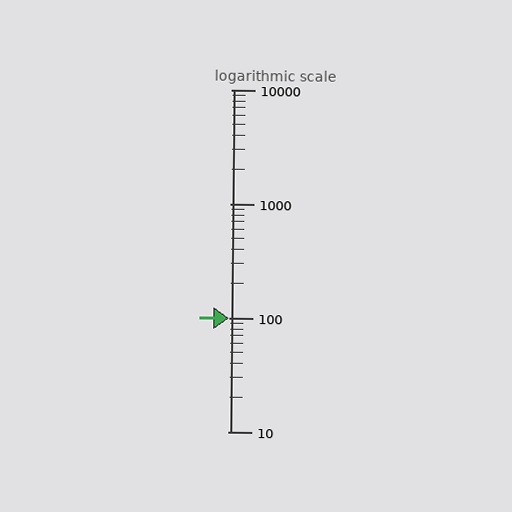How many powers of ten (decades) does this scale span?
The scale spans 3 decades, from 10 to 10000.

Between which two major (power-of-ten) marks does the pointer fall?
The pointer is between 100 and 1000.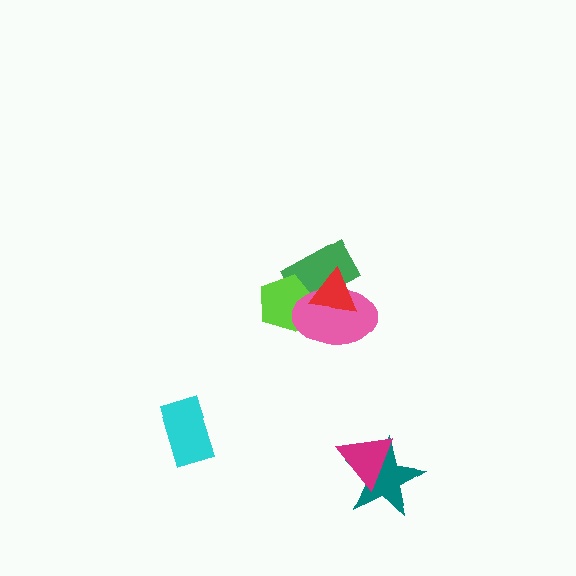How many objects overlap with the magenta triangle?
1 object overlaps with the magenta triangle.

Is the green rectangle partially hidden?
Yes, it is partially covered by another shape.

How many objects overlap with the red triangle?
3 objects overlap with the red triangle.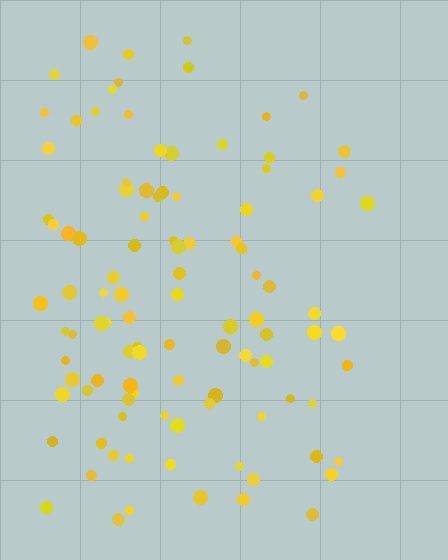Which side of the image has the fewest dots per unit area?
The right.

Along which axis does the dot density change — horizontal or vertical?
Horizontal.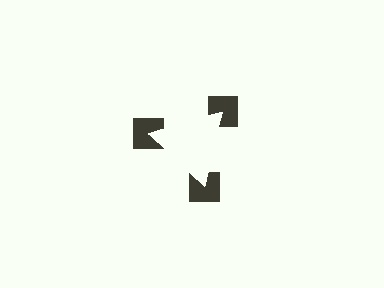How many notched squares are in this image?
There are 3 — one at each vertex of the illusory triangle.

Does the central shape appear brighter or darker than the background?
It typically appears slightly brighter than the background, even though no actual brightness change is drawn.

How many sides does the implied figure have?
3 sides.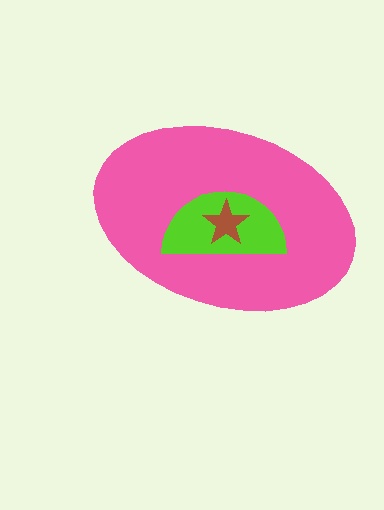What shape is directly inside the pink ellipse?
The lime semicircle.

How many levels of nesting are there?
3.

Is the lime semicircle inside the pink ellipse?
Yes.